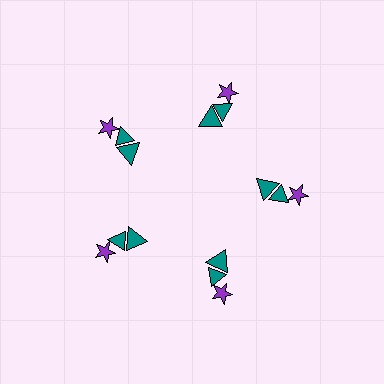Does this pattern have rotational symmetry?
Yes, this pattern has 5-fold rotational symmetry. It looks the same after rotating 72 degrees around the center.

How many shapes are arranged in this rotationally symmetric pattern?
There are 15 shapes, arranged in 5 groups of 3.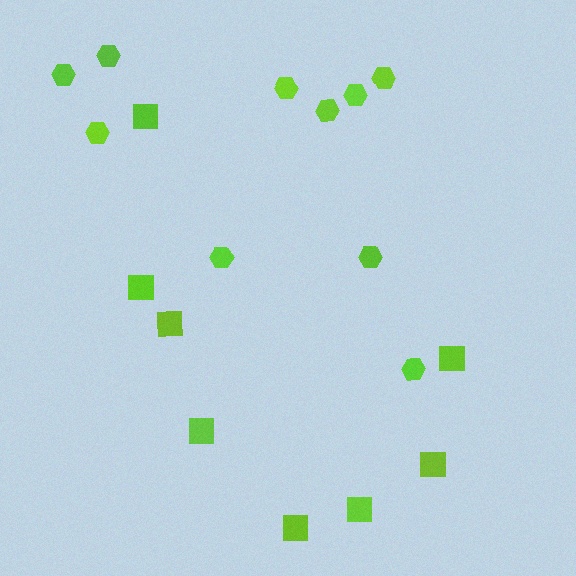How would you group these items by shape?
There are 2 groups: one group of hexagons (10) and one group of squares (8).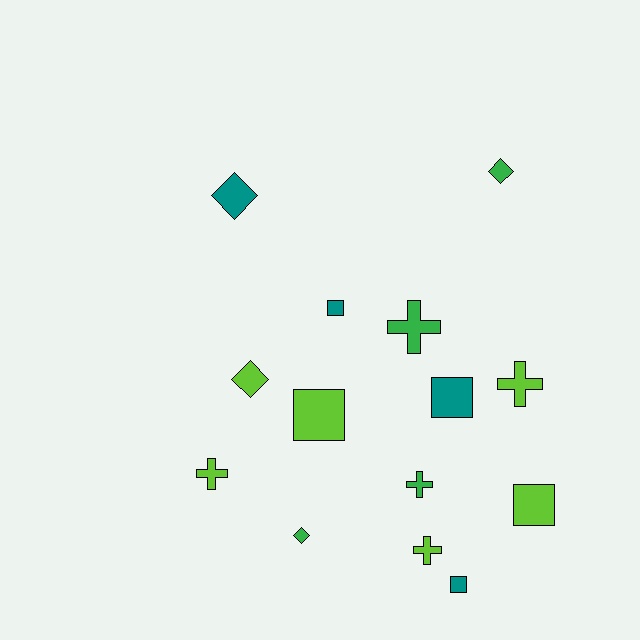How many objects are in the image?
There are 14 objects.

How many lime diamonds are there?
There is 1 lime diamond.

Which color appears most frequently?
Lime, with 6 objects.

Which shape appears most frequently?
Square, with 5 objects.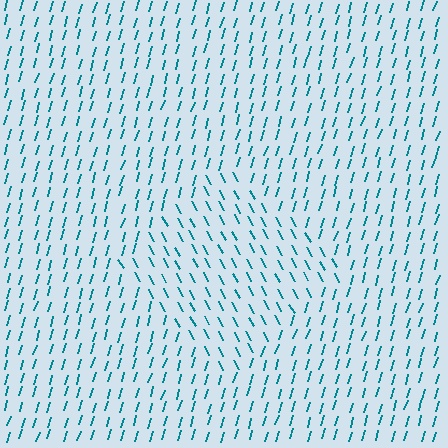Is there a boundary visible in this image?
Yes, there is a texture boundary formed by a change in line orientation.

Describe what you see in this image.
The image is filled with small teal line segments. A diamond region in the image has lines oriented differently from the surrounding lines, creating a visible texture boundary.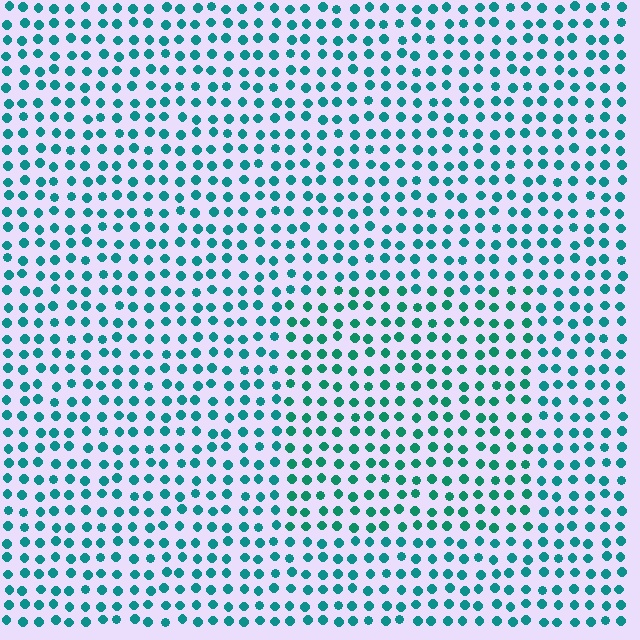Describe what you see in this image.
The image is filled with small teal elements in a uniform arrangement. A rectangle-shaped region is visible where the elements are tinted to a slightly different hue, forming a subtle color boundary.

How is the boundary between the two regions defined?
The boundary is defined purely by a slight shift in hue (about 19 degrees). Spacing, size, and orientation are identical on both sides.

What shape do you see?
I see a rectangle.